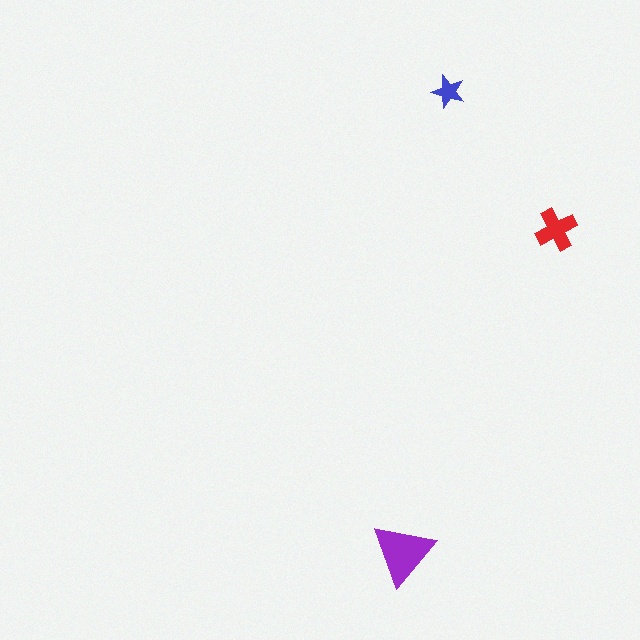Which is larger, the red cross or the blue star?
The red cross.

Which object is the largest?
The purple triangle.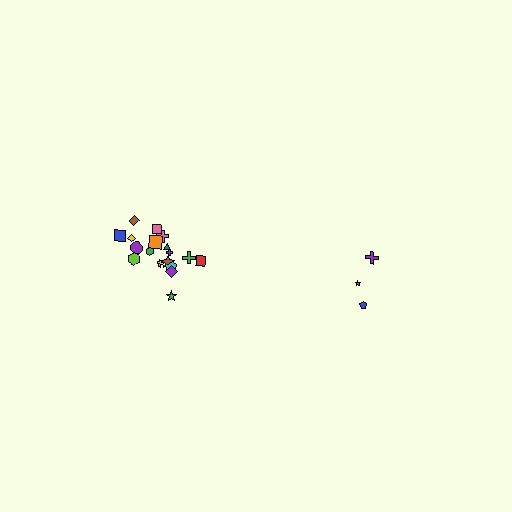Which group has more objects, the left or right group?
The left group.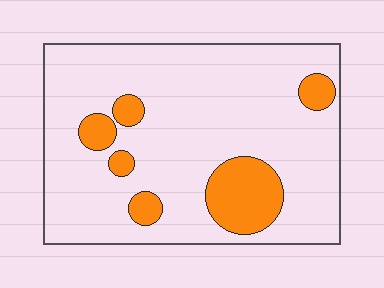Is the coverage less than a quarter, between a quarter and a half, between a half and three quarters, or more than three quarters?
Less than a quarter.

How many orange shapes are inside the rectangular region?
6.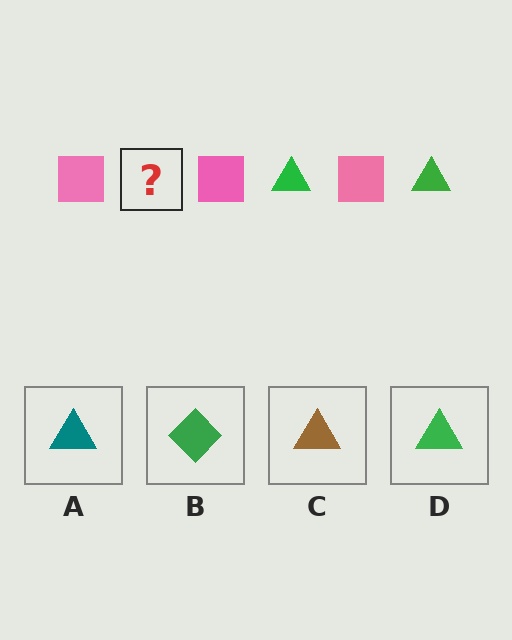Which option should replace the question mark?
Option D.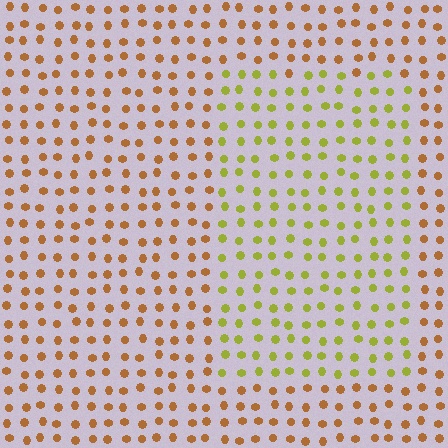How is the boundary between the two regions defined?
The boundary is defined purely by a slight shift in hue (about 43 degrees). Spacing, size, and orientation are identical on both sides.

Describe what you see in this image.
The image is filled with small brown elements in a uniform arrangement. A rectangle-shaped region is visible where the elements are tinted to a slightly different hue, forming a subtle color boundary.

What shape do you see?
I see a rectangle.